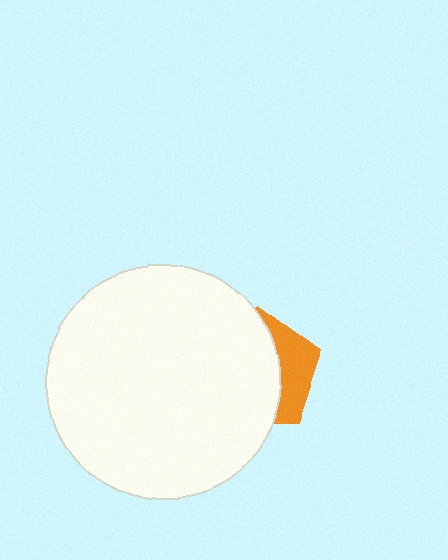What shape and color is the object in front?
The object in front is a white circle.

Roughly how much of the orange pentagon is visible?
A small part of it is visible (roughly 32%).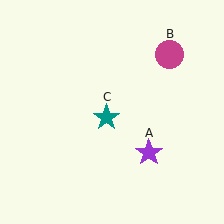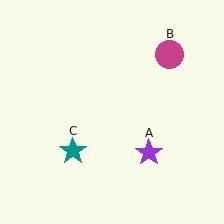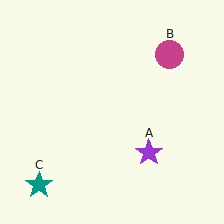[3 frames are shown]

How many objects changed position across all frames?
1 object changed position: teal star (object C).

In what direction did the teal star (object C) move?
The teal star (object C) moved down and to the left.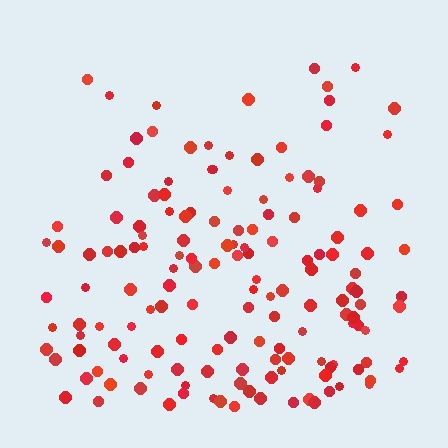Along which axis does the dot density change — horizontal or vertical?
Vertical.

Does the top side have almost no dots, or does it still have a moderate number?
Still a moderate number, just noticeably fewer than the bottom.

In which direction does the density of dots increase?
From top to bottom, with the bottom side densest.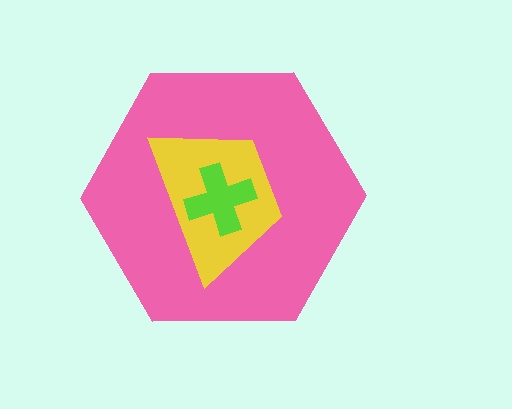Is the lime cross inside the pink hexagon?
Yes.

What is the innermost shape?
The lime cross.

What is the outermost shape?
The pink hexagon.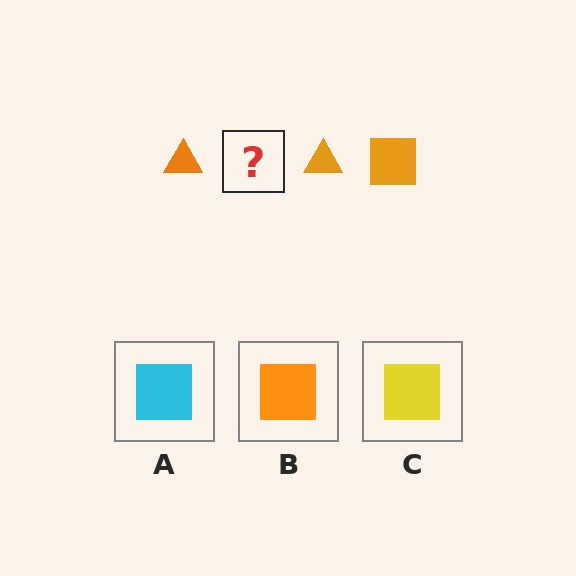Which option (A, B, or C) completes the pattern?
B.